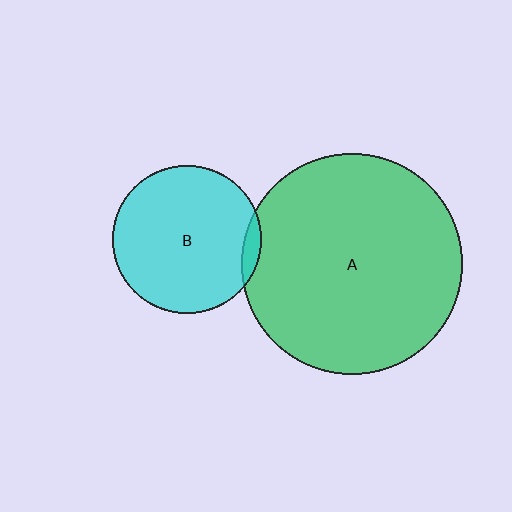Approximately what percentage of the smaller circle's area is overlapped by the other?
Approximately 5%.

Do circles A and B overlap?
Yes.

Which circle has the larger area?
Circle A (green).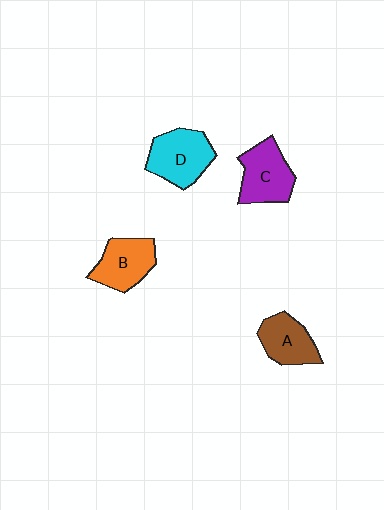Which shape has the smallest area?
Shape A (brown).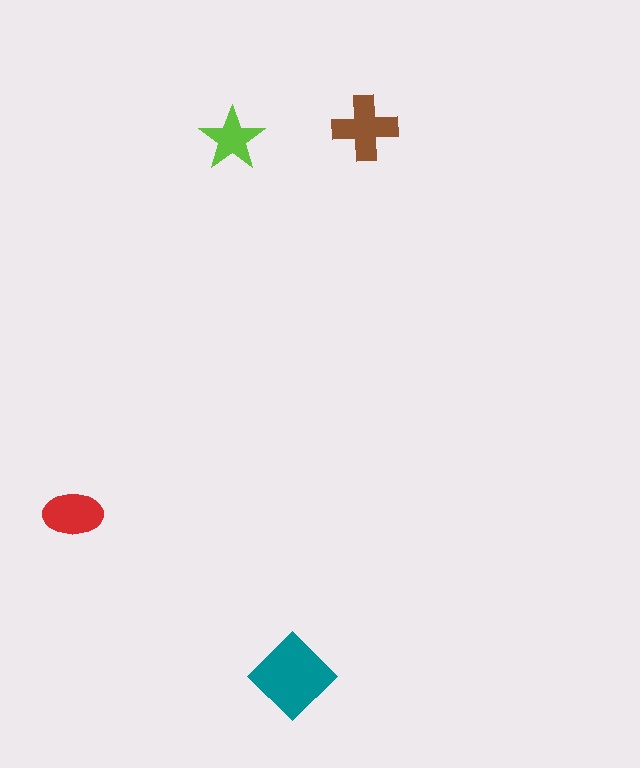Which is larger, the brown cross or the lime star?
The brown cross.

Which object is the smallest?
The lime star.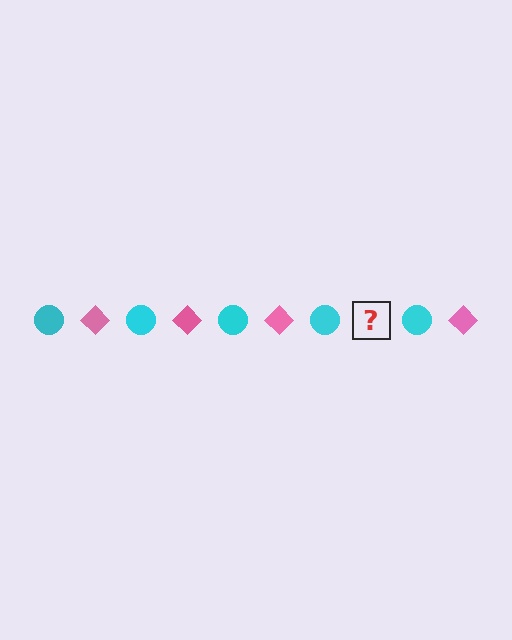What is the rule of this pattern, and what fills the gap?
The rule is that the pattern alternates between cyan circle and pink diamond. The gap should be filled with a pink diamond.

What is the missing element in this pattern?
The missing element is a pink diamond.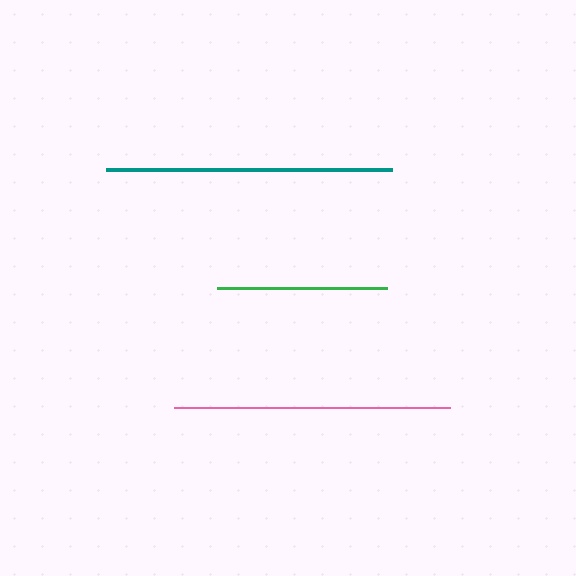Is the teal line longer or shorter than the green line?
The teal line is longer than the green line.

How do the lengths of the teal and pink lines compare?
The teal and pink lines are approximately the same length.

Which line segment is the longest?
The teal line is the longest at approximately 286 pixels.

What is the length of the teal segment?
The teal segment is approximately 286 pixels long.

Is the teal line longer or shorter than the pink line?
The teal line is longer than the pink line.